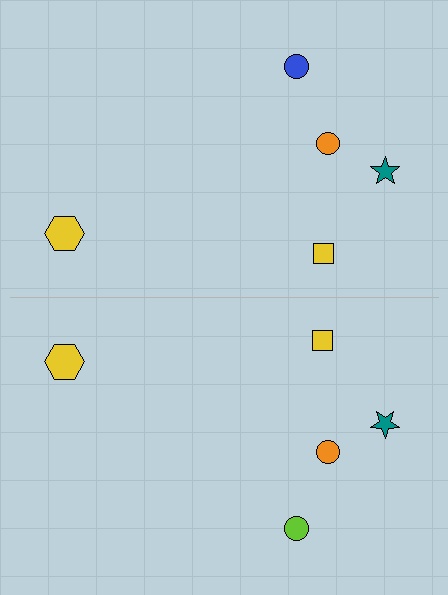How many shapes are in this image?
There are 10 shapes in this image.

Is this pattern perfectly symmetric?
No, the pattern is not perfectly symmetric. The lime circle on the bottom side breaks the symmetry — its mirror counterpart is blue.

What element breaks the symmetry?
The lime circle on the bottom side breaks the symmetry — its mirror counterpart is blue.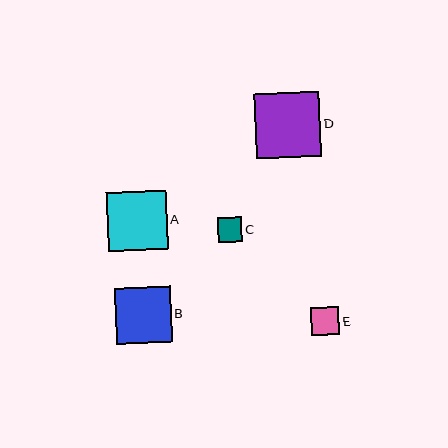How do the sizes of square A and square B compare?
Square A and square B are approximately the same size.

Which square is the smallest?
Square C is the smallest with a size of approximately 25 pixels.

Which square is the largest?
Square D is the largest with a size of approximately 65 pixels.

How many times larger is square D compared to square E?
Square D is approximately 2.3 times the size of square E.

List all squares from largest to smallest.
From largest to smallest: D, A, B, E, C.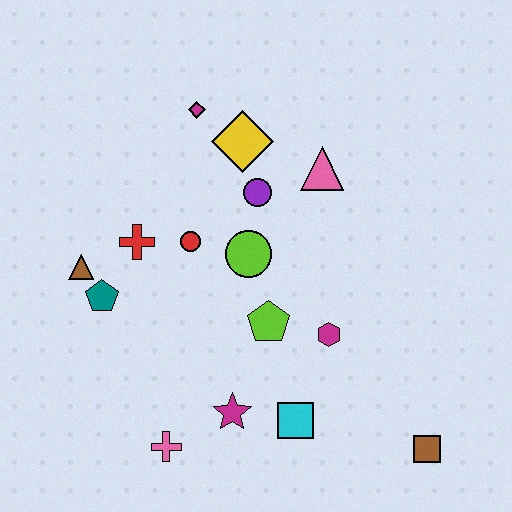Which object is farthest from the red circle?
The brown square is farthest from the red circle.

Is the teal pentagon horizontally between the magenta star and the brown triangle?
Yes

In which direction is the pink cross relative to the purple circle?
The pink cross is below the purple circle.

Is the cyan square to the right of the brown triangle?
Yes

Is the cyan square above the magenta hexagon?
No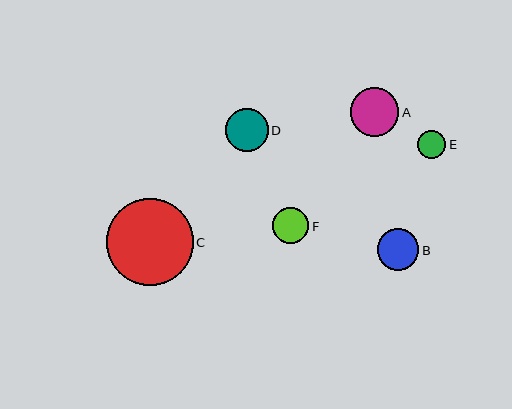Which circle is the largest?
Circle C is the largest with a size of approximately 87 pixels.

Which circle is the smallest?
Circle E is the smallest with a size of approximately 28 pixels.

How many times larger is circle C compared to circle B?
Circle C is approximately 2.1 times the size of circle B.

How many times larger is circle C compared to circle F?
Circle C is approximately 2.4 times the size of circle F.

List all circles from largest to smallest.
From largest to smallest: C, A, D, B, F, E.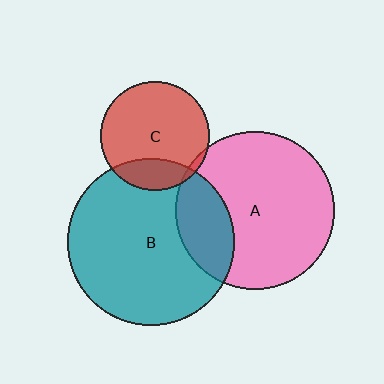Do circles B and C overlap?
Yes.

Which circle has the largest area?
Circle B (teal).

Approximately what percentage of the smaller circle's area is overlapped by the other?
Approximately 20%.